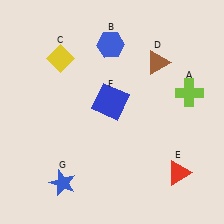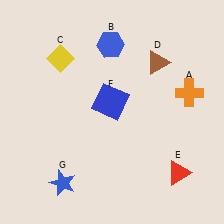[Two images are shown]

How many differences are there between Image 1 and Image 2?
There is 1 difference between the two images.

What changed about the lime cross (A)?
In Image 1, A is lime. In Image 2, it changed to orange.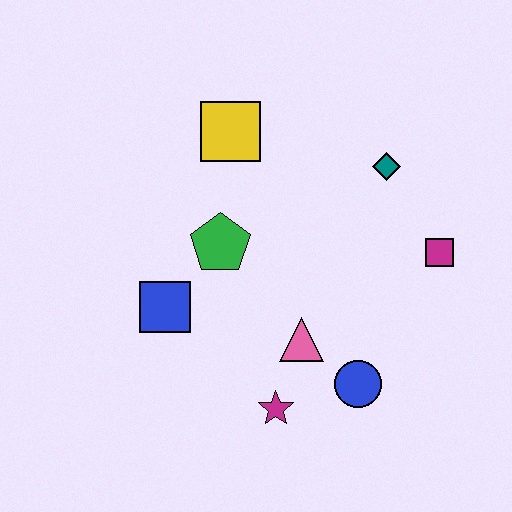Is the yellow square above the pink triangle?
Yes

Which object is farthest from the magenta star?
The yellow square is farthest from the magenta star.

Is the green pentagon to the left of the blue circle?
Yes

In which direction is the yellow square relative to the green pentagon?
The yellow square is above the green pentagon.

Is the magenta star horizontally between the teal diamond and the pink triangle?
No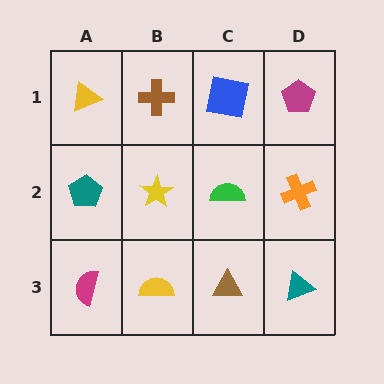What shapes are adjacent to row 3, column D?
An orange cross (row 2, column D), a brown triangle (row 3, column C).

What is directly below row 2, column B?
A yellow semicircle.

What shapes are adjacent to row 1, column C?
A green semicircle (row 2, column C), a brown cross (row 1, column B), a magenta pentagon (row 1, column D).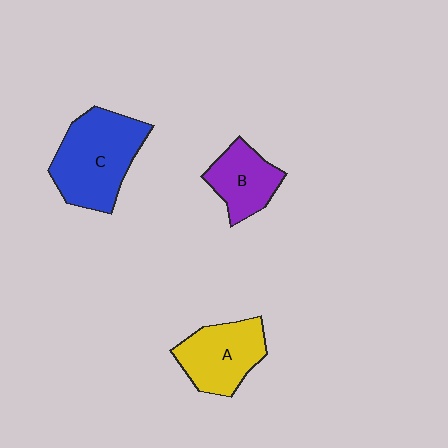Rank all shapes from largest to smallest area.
From largest to smallest: C (blue), A (yellow), B (purple).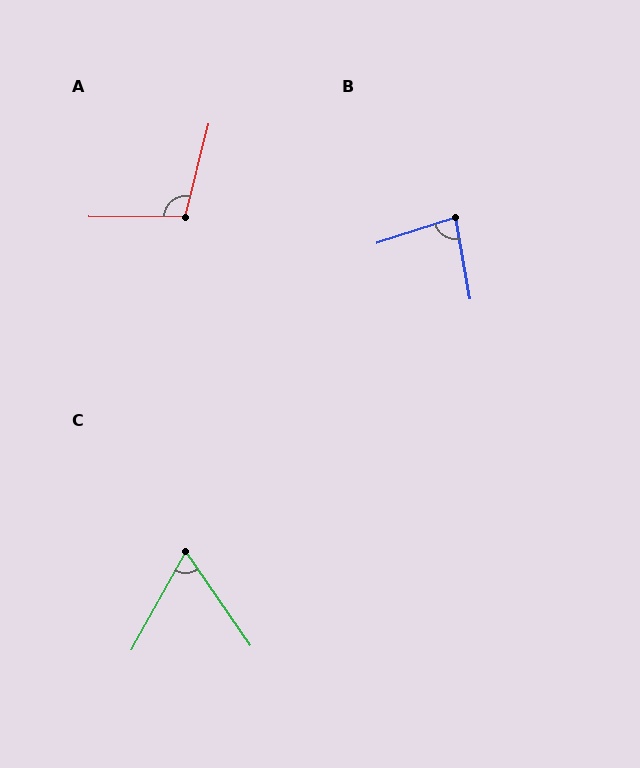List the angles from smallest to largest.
C (63°), B (83°), A (104°).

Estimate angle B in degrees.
Approximately 83 degrees.